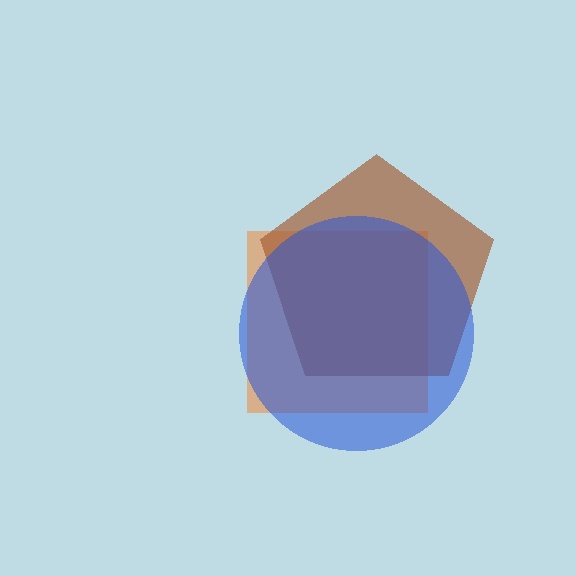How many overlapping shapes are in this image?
There are 3 overlapping shapes in the image.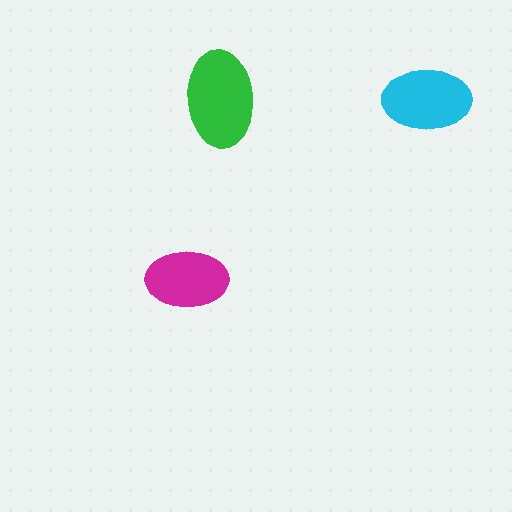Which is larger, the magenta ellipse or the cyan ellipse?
The cyan one.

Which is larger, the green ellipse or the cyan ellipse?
The green one.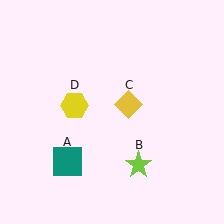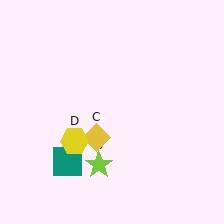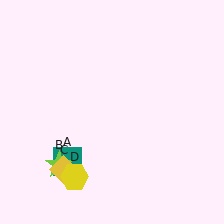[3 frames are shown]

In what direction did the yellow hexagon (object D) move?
The yellow hexagon (object D) moved down.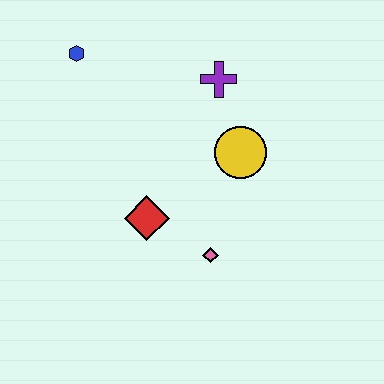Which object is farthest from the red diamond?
The blue hexagon is farthest from the red diamond.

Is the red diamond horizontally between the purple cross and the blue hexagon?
Yes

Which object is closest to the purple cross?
The yellow circle is closest to the purple cross.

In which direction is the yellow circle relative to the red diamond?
The yellow circle is to the right of the red diamond.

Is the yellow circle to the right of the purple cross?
Yes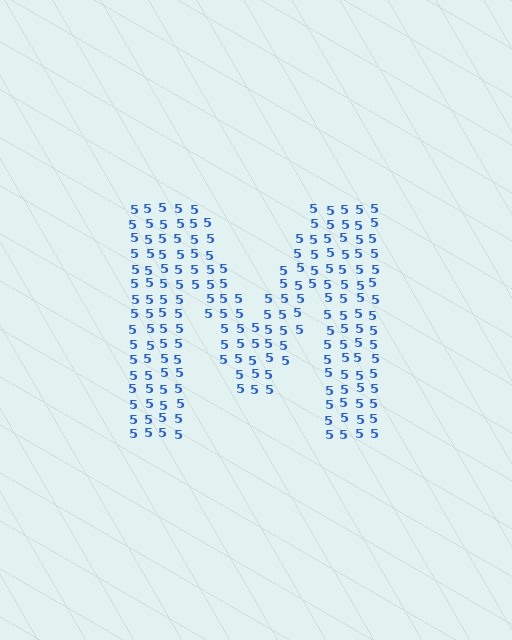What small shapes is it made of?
It is made of small digit 5's.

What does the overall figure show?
The overall figure shows the letter M.